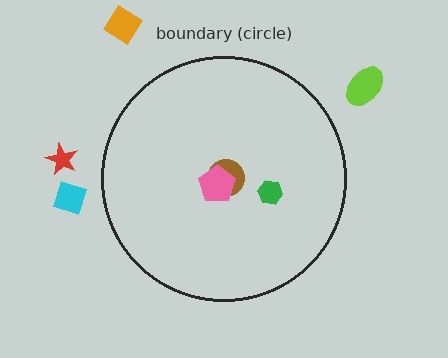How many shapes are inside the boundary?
3 inside, 4 outside.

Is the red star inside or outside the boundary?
Outside.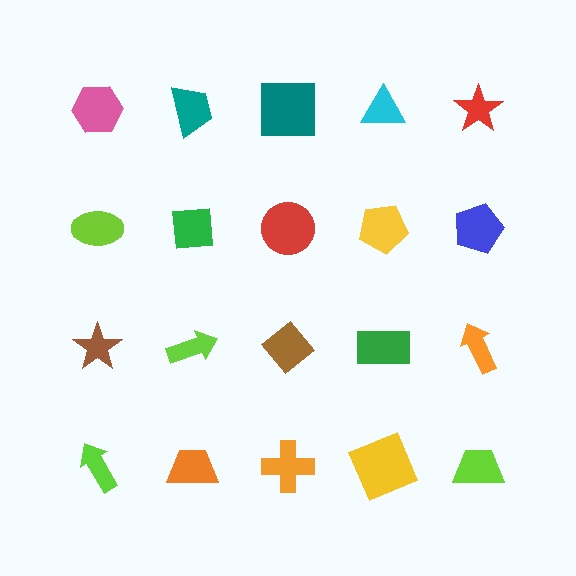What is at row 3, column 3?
A brown diamond.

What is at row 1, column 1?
A pink hexagon.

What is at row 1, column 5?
A red star.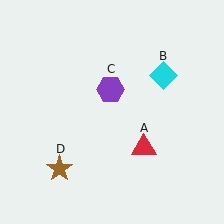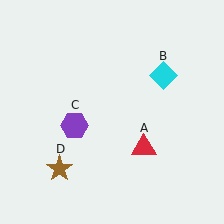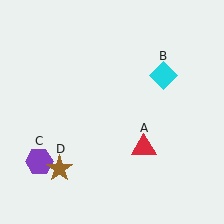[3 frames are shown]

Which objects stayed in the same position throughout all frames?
Red triangle (object A) and cyan diamond (object B) and brown star (object D) remained stationary.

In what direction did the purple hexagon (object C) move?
The purple hexagon (object C) moved down and to the left.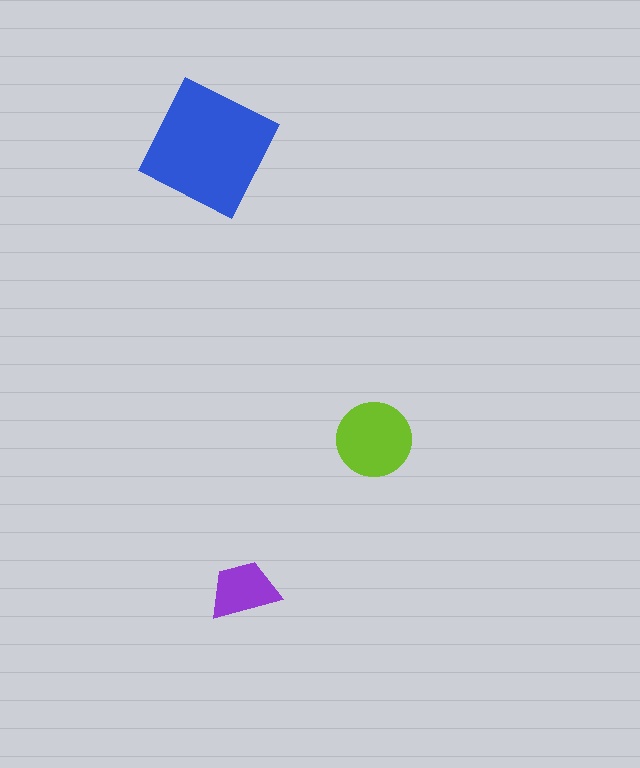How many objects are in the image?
There are 3 objects in the image.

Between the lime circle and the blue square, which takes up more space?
The blue square.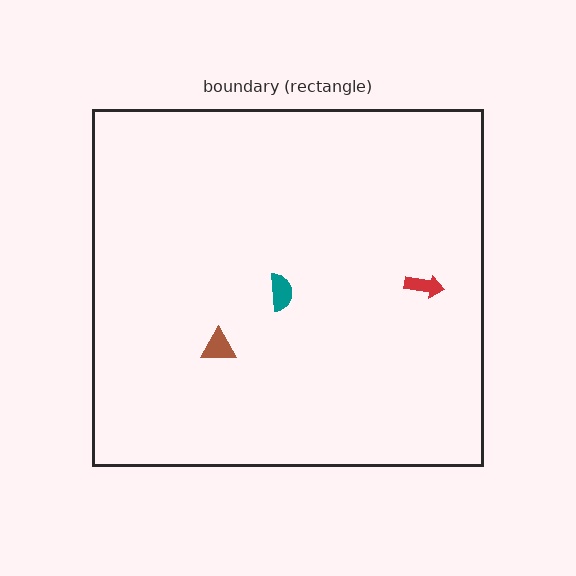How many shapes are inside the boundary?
3 inside, 0 outside.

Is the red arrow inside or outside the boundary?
Inside.